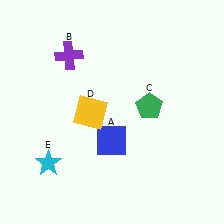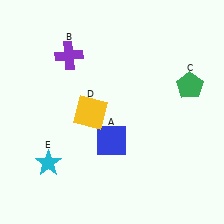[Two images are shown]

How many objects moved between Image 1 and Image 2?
1 object moved between the two images.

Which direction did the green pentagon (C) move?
The green pentagon (C) moved right.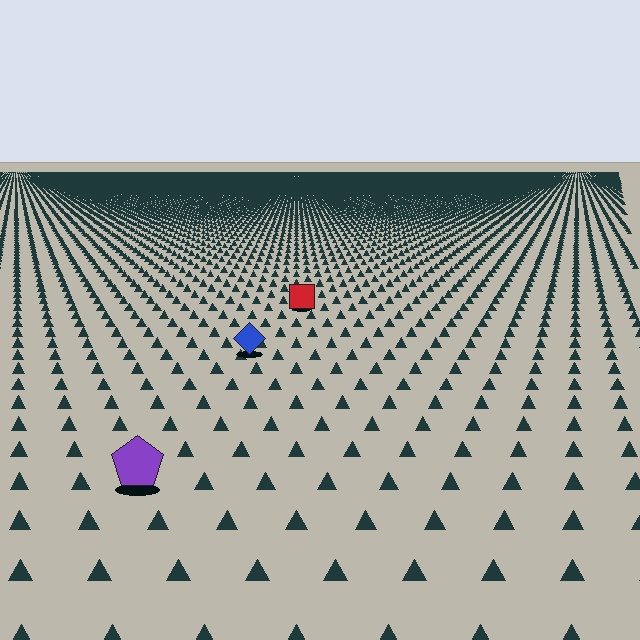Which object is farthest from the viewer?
The red square is farthest from the viewer. It appears smaller and the ground texture around it is denser.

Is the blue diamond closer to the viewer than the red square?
Yes. The blue diamond is closer — you can tell from the texture gradient: the ground texture is coarser near it.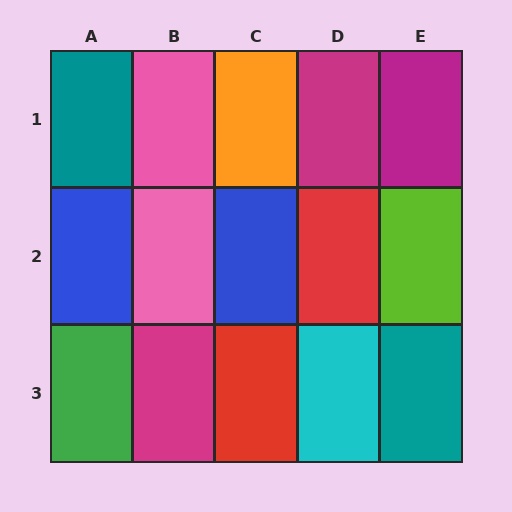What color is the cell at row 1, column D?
Magenta.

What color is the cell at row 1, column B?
Pink.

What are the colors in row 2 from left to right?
Blue, pink, blue, red, lime.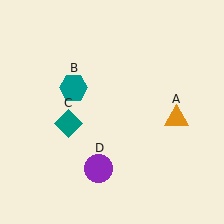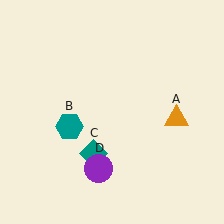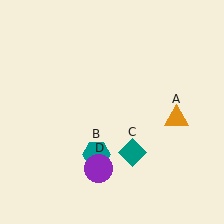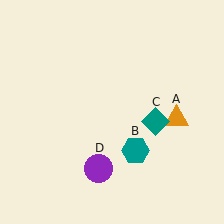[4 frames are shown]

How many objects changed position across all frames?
2 objects changed position: teal hexagon (object B), teal diamond (object C).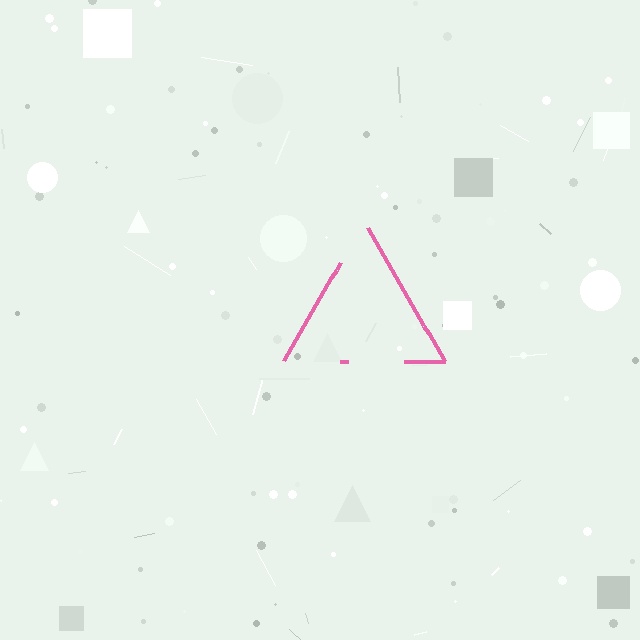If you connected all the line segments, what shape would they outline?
They would outline a triangle.